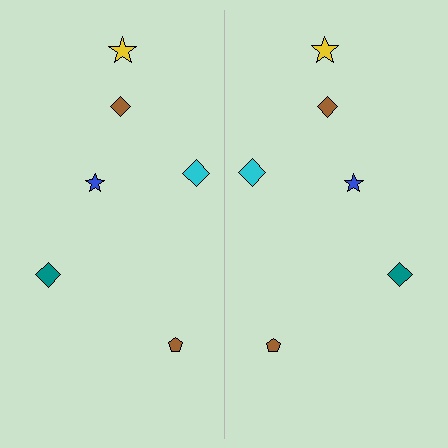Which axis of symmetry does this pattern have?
The pattern has a vertical axis of symmetry running through the center of the image.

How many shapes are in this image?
There are 12 shapes in this image.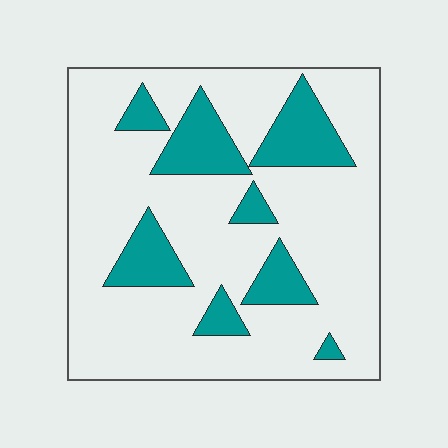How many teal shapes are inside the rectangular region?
8.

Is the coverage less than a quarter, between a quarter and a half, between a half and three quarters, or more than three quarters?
Less than a quarter.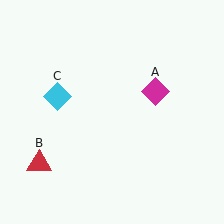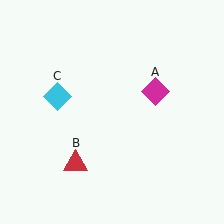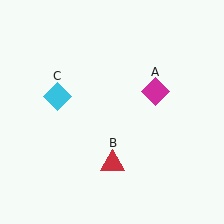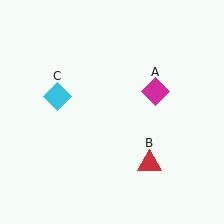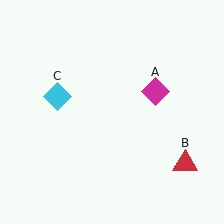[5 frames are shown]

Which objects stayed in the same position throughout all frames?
Magenta diamond (object A) and cyan diamond (object C) remained stationary.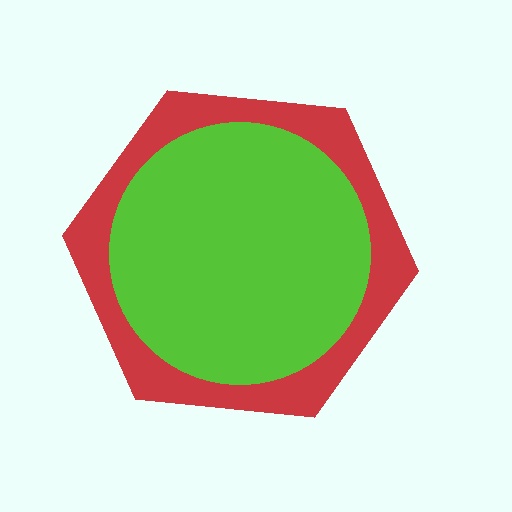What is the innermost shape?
The lime circle.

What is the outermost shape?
The red hexagon.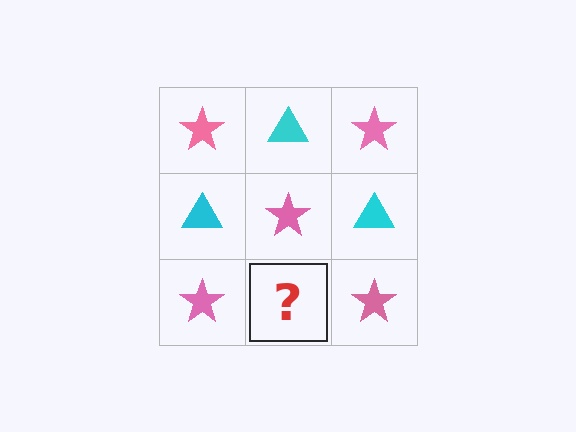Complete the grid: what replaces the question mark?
The question mark should be replaced with a cyan triangle.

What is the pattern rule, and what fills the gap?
The rule is that it alternates pink star and cyan triangle in a checkerboard pattern. The gap should be filled with a cyan triangle.